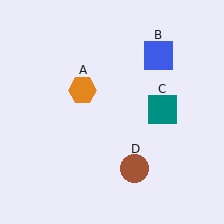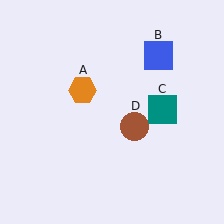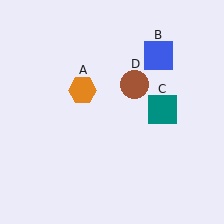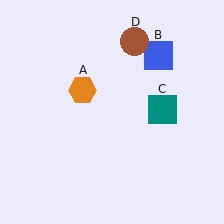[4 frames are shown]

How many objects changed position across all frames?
1 object changed position: brown circle (object D).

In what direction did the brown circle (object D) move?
The brown circle (object D) moved up.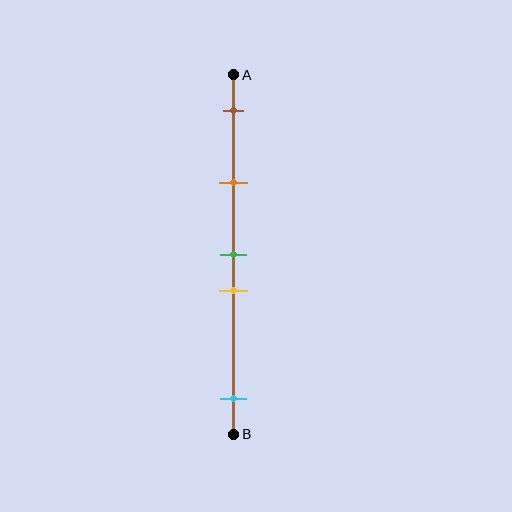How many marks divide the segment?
There are 5 marks dividing the segment.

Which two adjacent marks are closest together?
The green and yellow marks are the closest adjacent pair.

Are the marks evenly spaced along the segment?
No, the marks are not evenly spaced.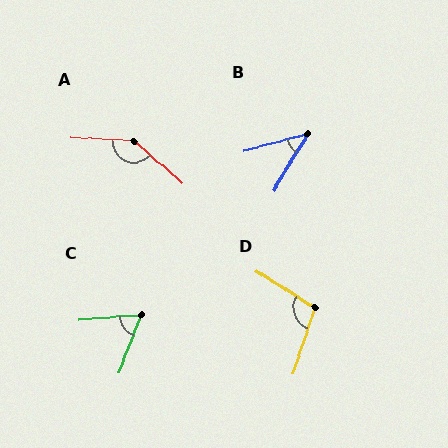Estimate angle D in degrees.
Approximately 104 degrees.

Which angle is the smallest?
B, at approximately 43 degrees.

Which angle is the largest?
A, at approximately 142 degrees.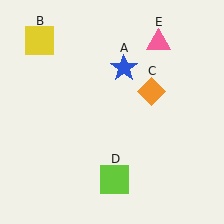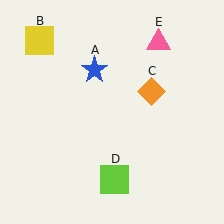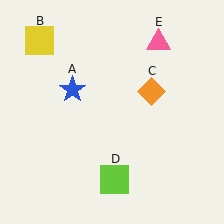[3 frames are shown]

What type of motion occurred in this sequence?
The blue star (object A) rotated counterclockwise around the center of the scene.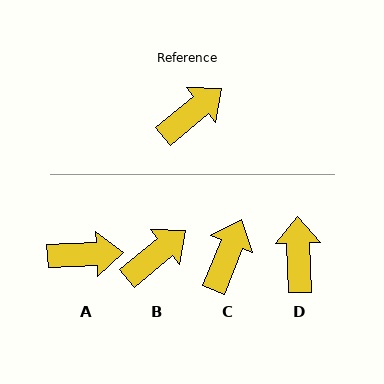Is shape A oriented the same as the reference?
No, it is off by about 37 degrees.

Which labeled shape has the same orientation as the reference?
B.